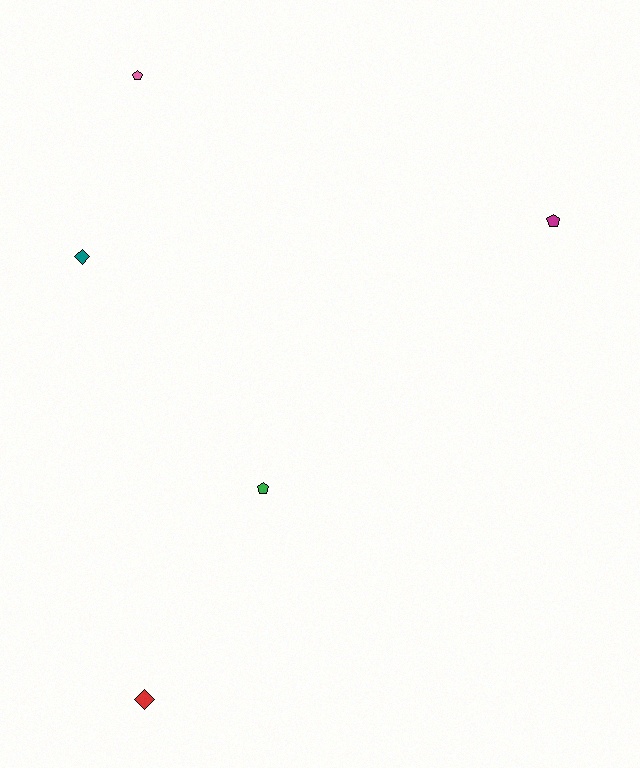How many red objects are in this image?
There is 1 red object.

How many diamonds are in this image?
There are 2 diamonds.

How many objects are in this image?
There are 5 objects.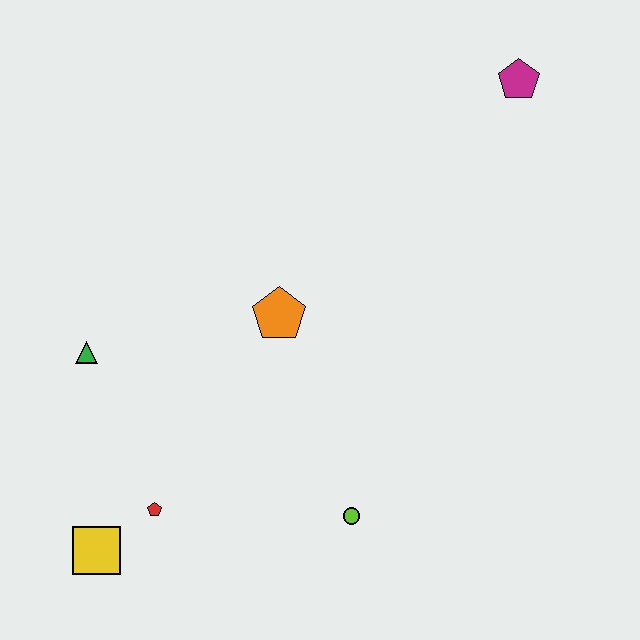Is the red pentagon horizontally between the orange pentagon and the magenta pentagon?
No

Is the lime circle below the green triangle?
Yes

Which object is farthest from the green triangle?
The magenta pentagon is farthest from the green triangle.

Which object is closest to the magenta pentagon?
The orange pentagon is closest to the magenta pentagon.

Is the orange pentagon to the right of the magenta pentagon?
No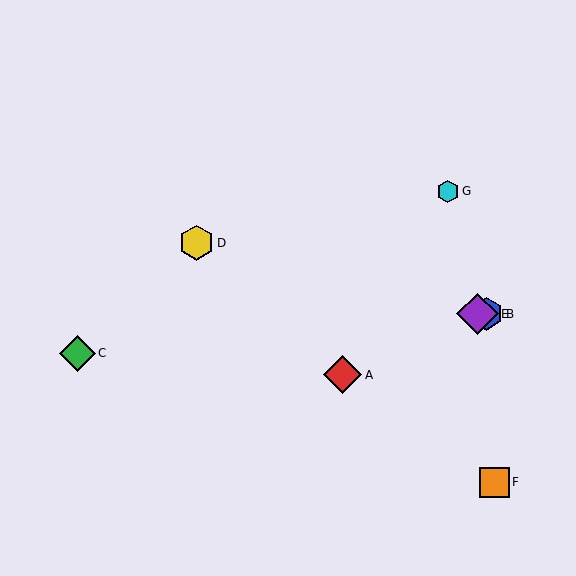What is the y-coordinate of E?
Object E is at y≈314.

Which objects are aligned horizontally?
Objects B, E are aligned horizontally.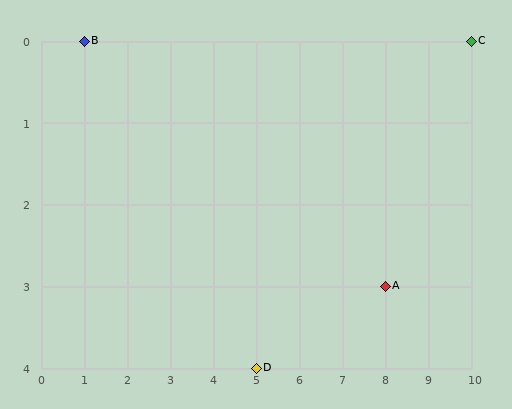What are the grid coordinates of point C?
Point C is at grid coordinates (10, 0).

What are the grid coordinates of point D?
Point D is at grid coordinates (5, 4).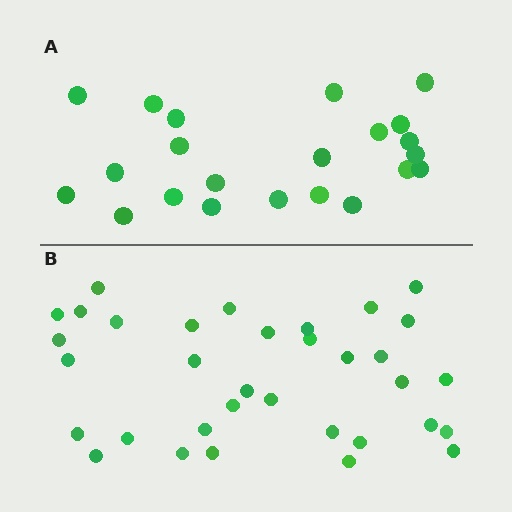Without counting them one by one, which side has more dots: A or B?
Region B (the bottom region) has more dots.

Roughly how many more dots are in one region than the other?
Region B has roughly 12 or so more dots than region A.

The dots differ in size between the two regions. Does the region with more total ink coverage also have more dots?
No. Region A has more total ink coverage because its dots are larger, but region B actually contains more individual dots. Total area can be misleading — the number of items is what matters here.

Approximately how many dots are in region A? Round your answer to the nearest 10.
About 20 dots. (The exact count is 22, which rounds to 20.)